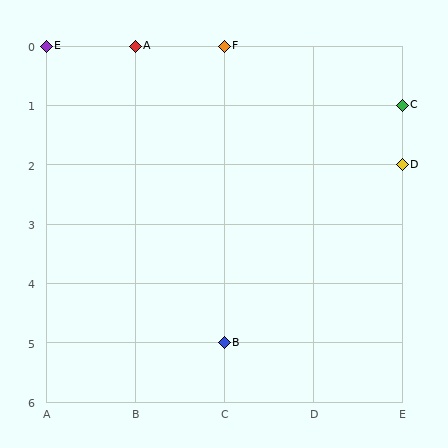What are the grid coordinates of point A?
Point A is at grid coordinates (B, 0).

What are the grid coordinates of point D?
Point D is at grid coordinates (E, 2).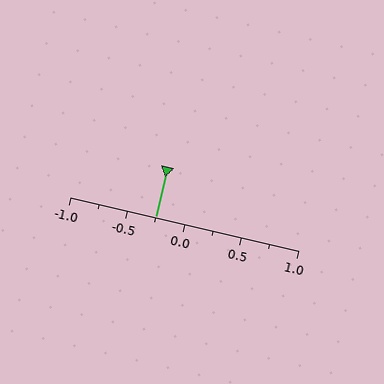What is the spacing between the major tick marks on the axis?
The major ticks are spaced 0.5 apart.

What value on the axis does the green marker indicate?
The marker indicates approximately -0.25.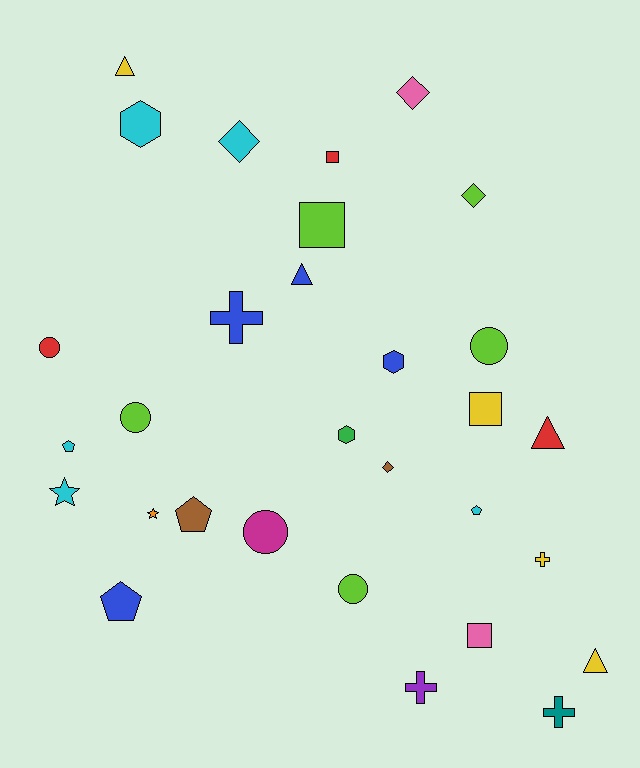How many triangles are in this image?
There are 4 triangles.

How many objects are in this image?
There are 30 objects.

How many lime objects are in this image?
There are 5 lime objects.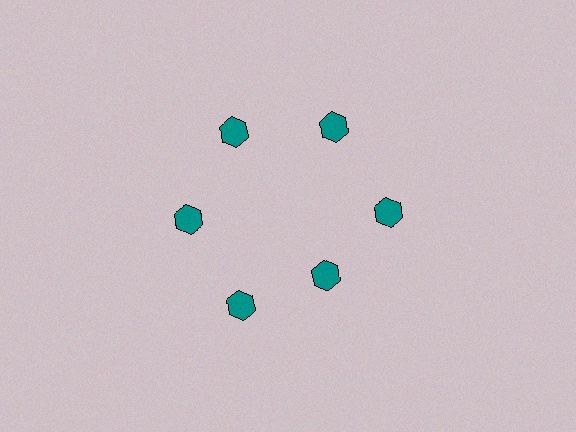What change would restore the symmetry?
The symmetry would be restored by moving it outward, back onto the ring so that all 6 hexagons sit at equal angles and equal distance from the center.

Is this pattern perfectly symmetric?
No. The 6 teal hexagons are arranged in a ring, but one element near the 5 o'clock position is pulled inward toward the center, breaking the 6-fold rotational symmetry.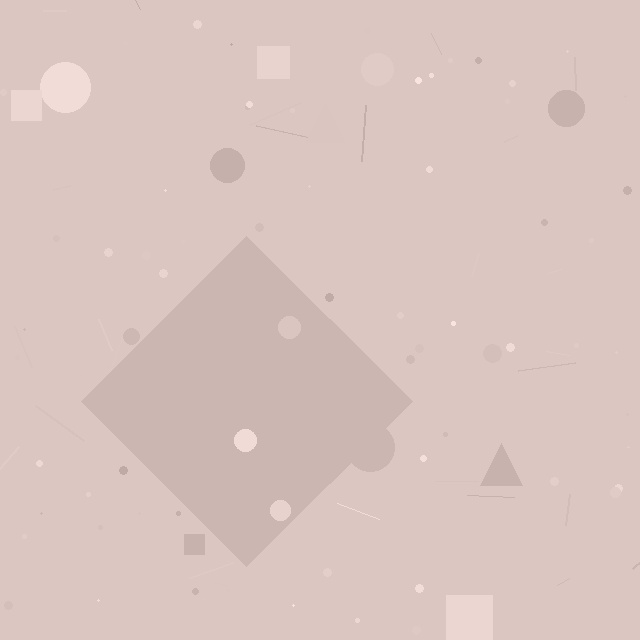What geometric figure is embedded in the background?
A diamond is embedded in the background.